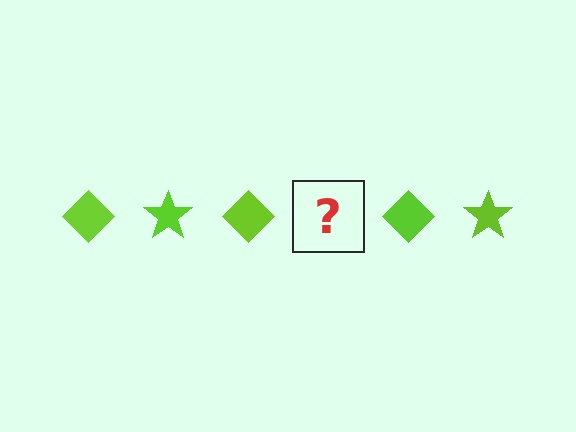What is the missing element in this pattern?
The missing element is a lime star.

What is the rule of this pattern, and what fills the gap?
The rule is that the pattern cycles through diamond, star shapes in lime. The gap should be filled with a lime star.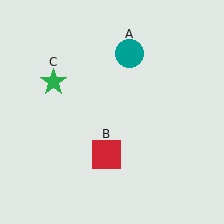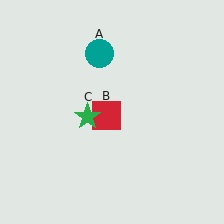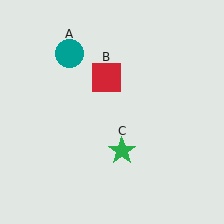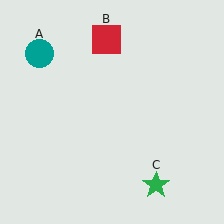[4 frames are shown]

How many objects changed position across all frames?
3 objects changed position: teal circle (object A), red square (object B), green star (object C).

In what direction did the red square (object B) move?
The red square (object B) moved up.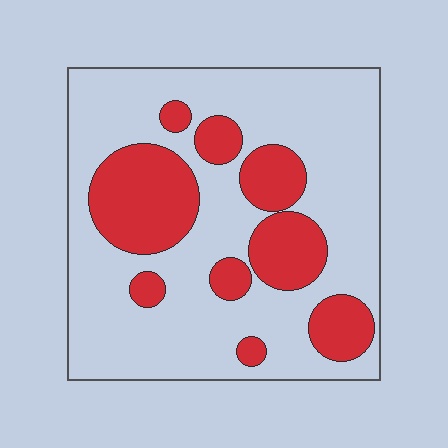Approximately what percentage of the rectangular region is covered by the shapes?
Approximately 30%.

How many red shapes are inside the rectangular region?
9.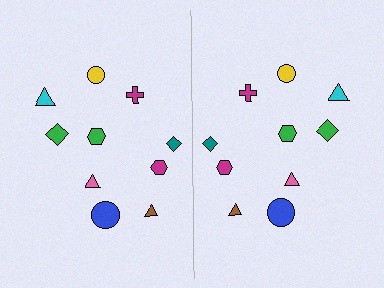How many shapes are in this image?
There are 20 shapes in this image.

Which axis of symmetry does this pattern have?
The pattern has a vertical axis of symmetry running through the center of the image.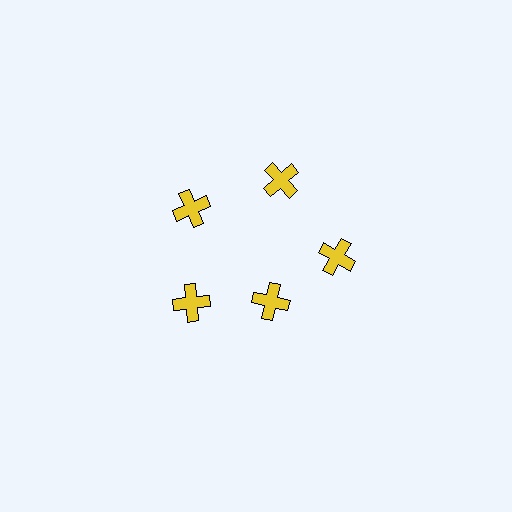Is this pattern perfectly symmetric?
No. The 5 yellow crosses are arranged in a ring, but one element near the 5 o'clock position is pulled inward toward the center, breaking the 5-fold rotational symmetry.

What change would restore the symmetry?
The symmetry would be restored by moving it outward, back onto the ring so that all 5 crosses sit at equal angles and equal distance from the center.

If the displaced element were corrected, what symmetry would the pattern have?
It would have 5-fold rotational symmetry — the pattern would map onto itself every 72 degrees.